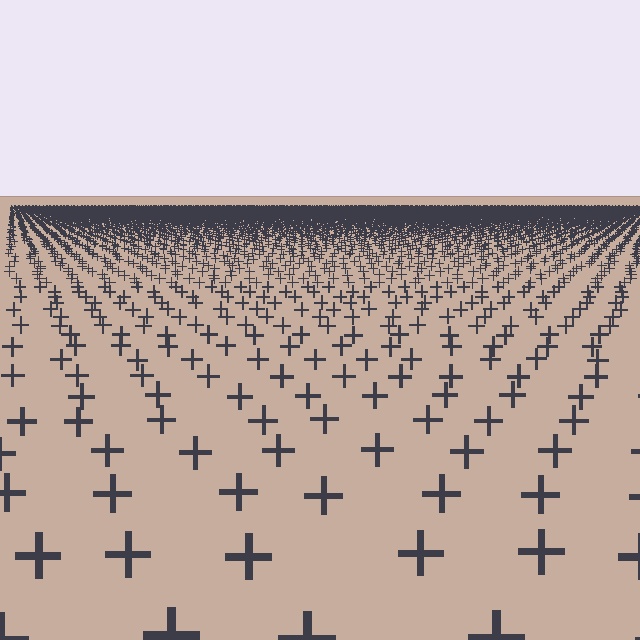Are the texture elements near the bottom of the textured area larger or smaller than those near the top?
Larger. Near the bottom, elements are closer to the viewer and appear at a bigger on-screen size.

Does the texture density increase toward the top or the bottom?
Density increases toward the top.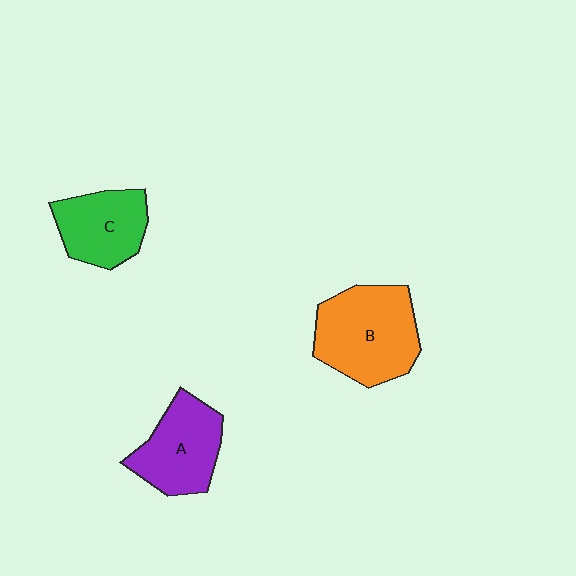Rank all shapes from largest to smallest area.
From largest to smallest: B (orange), A (purple), C (green).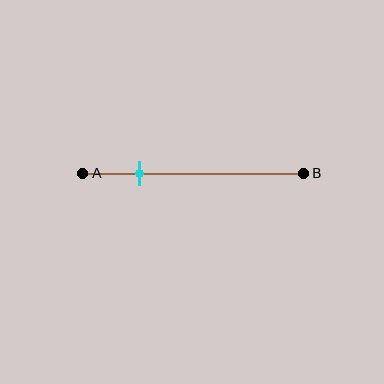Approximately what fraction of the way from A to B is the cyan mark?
The cyan mark is approximately 25% of the way from A to B.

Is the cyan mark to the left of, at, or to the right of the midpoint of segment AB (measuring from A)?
The cyan mark is to the left of the midpoint of segment AB.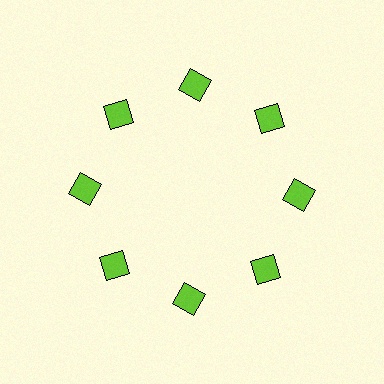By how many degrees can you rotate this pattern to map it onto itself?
The pattern maps onto itself every 45 degrees of rotation.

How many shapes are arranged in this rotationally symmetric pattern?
There are 8 shapes, arranged in 8 groups of 1.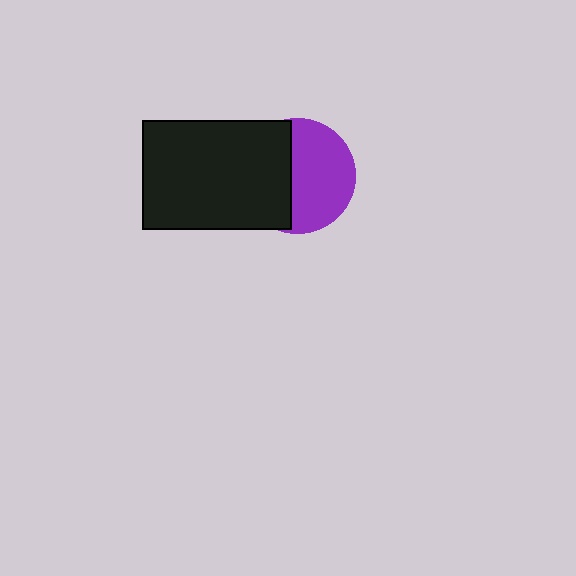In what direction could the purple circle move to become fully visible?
The purple circle could move right. That would shift it out from behind the black rectangle entirely.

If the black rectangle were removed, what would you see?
You would see the complete purple circle.